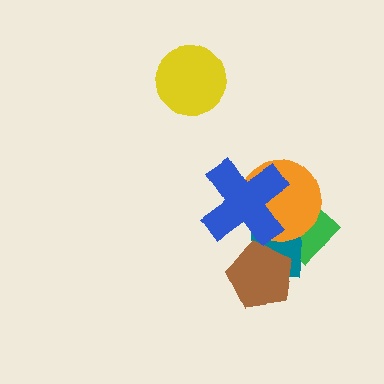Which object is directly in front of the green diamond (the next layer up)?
The teal square is directly in front of the green diamond.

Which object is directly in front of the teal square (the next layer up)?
The orange circle is directly in front of the teal square.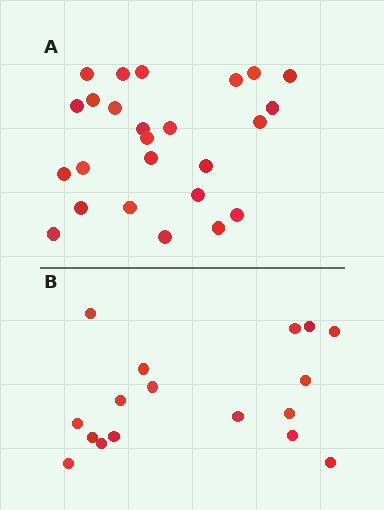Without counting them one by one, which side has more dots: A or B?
Region A (the top region) has more dots.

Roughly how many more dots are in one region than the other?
Region A has roughly 8 or so more dots than region B.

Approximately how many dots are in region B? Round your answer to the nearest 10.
About 20 dots. (The exact count is 17, which rounds to 20.)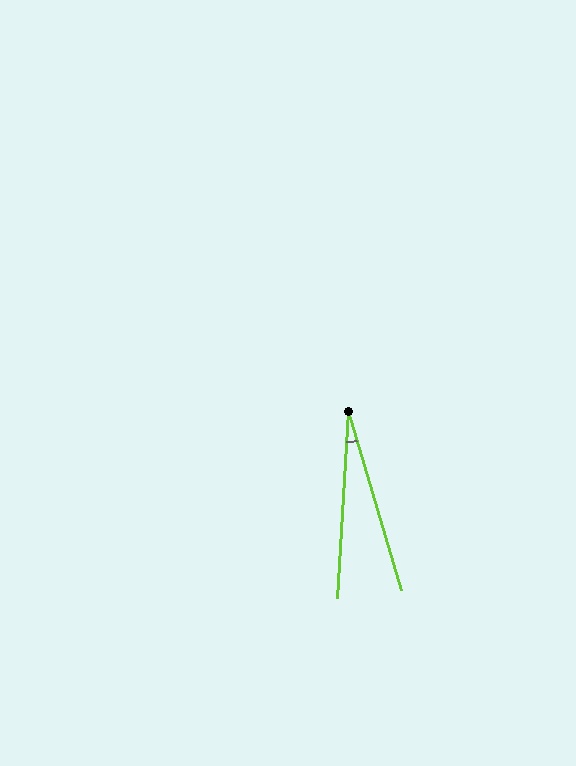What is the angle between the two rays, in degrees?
Approximately 20 degrees.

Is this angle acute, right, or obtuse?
It is acute.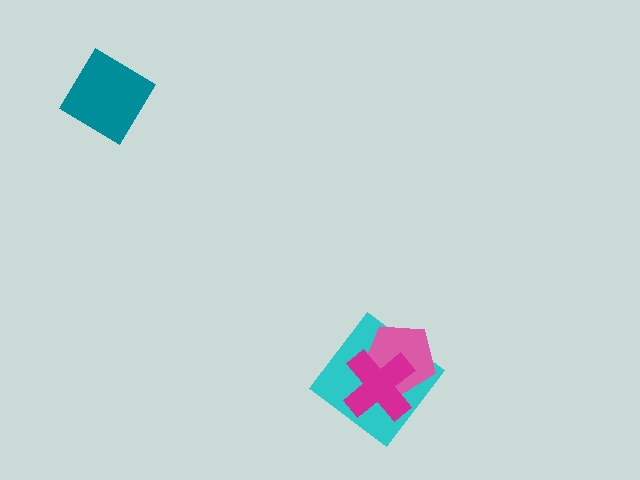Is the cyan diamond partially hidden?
Yes, it is partially covered by another shape.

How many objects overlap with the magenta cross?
2 objects overlap with the magenta cross.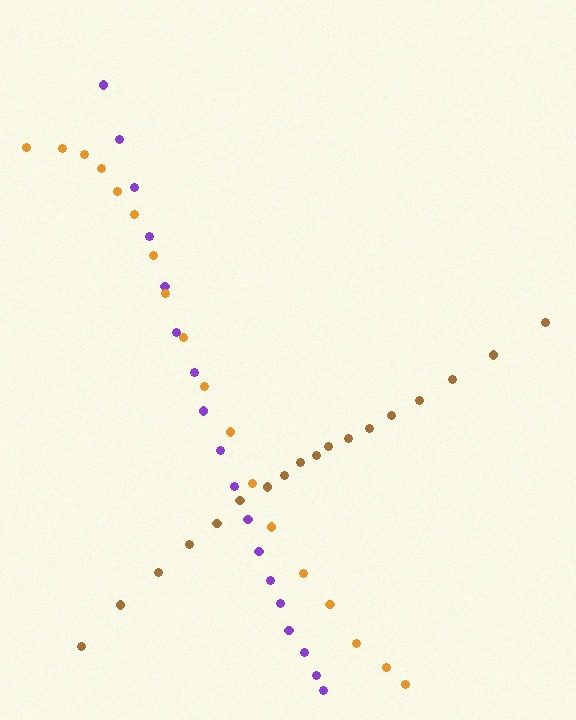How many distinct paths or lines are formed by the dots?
There are 3 distinct paths.